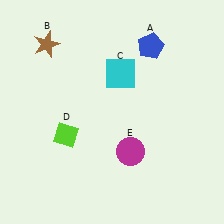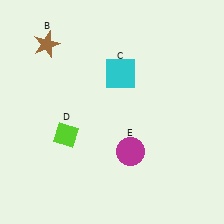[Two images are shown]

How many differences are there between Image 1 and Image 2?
There is 1 difference between the two images.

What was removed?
The blue pentagon (A) was removed in Image 2.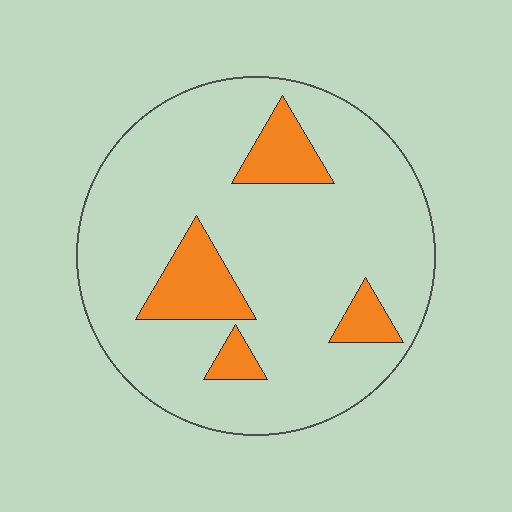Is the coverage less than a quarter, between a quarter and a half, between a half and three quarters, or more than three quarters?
Less than a quarter.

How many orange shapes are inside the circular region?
4.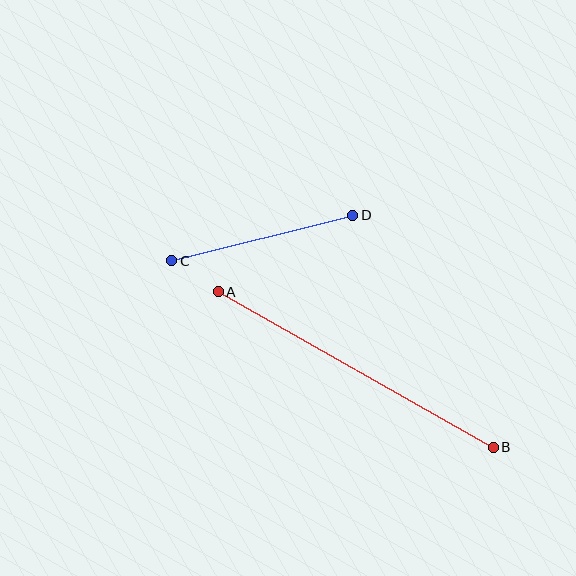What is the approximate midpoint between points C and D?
The midpoint is at approximately (262, 238) pixels.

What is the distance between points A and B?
The distance is approximately 316 pixels.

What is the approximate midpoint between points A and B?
The midpoint is at approximately (356, 369) pixels.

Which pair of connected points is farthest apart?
Points A and B are farthest apart.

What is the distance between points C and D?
The distance is approximately 186 pixels.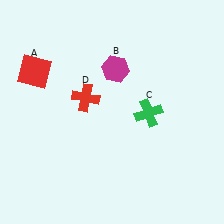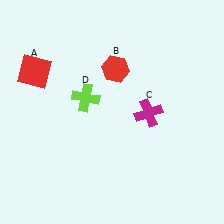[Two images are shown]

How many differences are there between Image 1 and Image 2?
There are 3 differences between the two images.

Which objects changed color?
B changed from magenta to red. C changed from green to magenta. D changed from red to lime.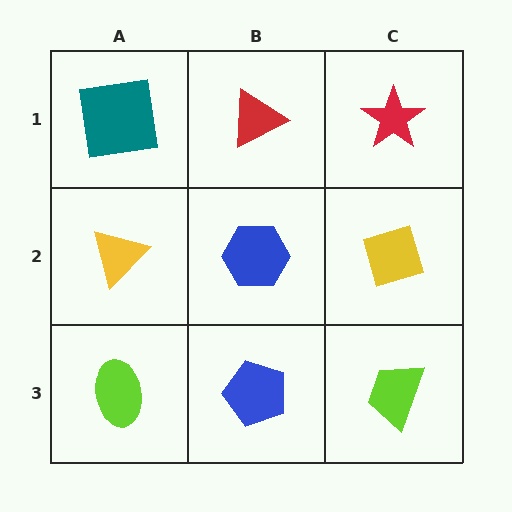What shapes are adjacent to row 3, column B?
A blue hexagon (row 2, column B), a lime ellipse (row 3, column A), a lime trapezoid (row 3, column C).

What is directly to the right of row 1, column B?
A red star.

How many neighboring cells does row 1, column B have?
3.